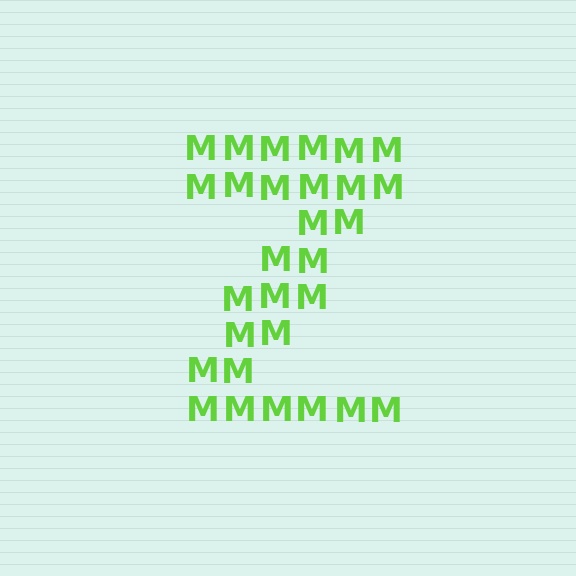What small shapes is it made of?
It is made of small letter M's.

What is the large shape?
The large shape is the letter Z.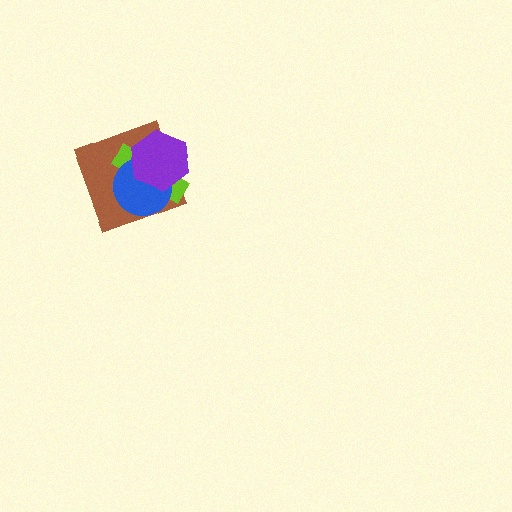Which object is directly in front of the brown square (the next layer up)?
The lime cross is directly in front of the brown square.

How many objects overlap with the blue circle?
3 objects overlap with the blue circle.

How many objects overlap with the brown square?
3 objects overlap with the brown square.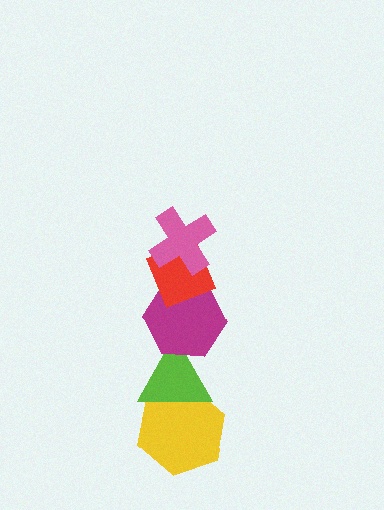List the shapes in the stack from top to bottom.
From top to bottom: the pink cross, the red diamond, the magenta hexagon, the lime triangle, the yellow hexagon.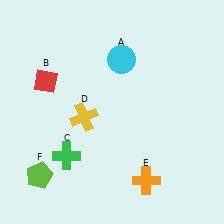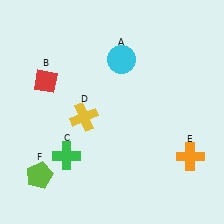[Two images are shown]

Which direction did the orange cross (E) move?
The orange cross (E) moved right.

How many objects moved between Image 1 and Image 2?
1 object moved between the two images.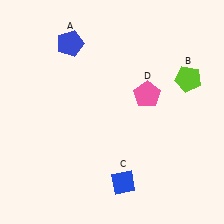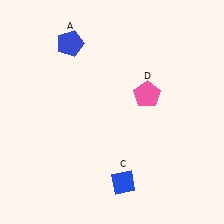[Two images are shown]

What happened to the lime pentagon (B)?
The lime pentagon (B) was removed in Image 2. It was in the top-right area of Image 1.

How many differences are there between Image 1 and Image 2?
There is 1 difference between the two images.